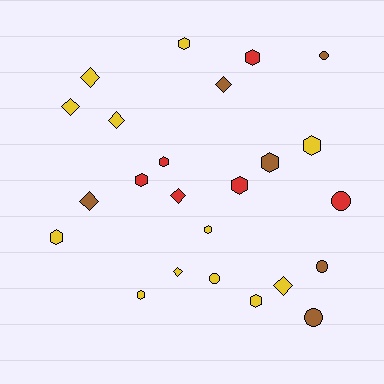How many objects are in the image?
There are 24 objects.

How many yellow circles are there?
There is 1 yellow circle.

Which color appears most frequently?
Yellow, with 12 objects.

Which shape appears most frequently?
Hexagon, with 11 objects.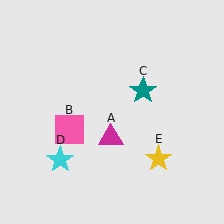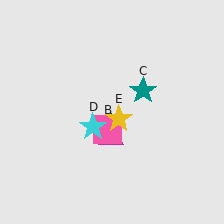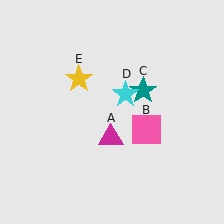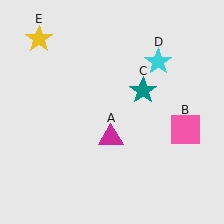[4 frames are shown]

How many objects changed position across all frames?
3 objects changed position: pink square (object B), cyan star (object D), yellow star (object E).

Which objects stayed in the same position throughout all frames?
Magenta triangle (object A) and teal star (object C) remained stationary.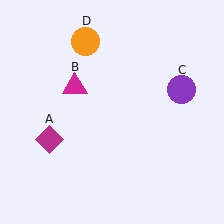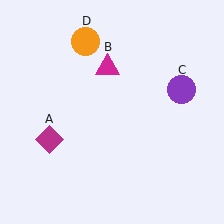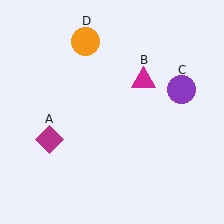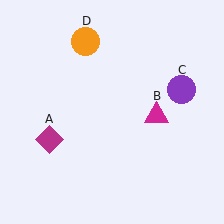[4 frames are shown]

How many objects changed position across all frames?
1 object changed position: magenta triangle (object B).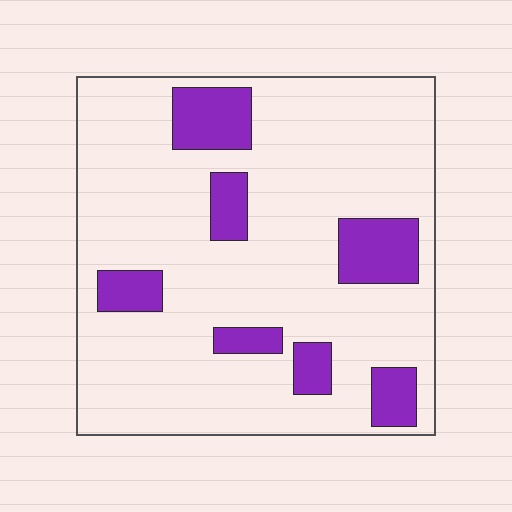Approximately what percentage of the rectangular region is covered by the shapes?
Approximately 15%.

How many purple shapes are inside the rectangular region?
7.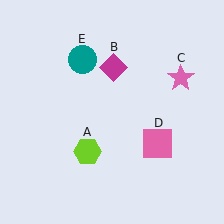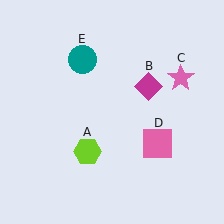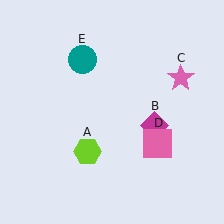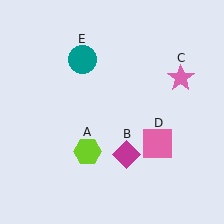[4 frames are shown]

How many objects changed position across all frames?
1 object changed position: magenta diamond (object B).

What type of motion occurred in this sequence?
The magenta diamond (object B) rotated clockwise around the center of the scene.